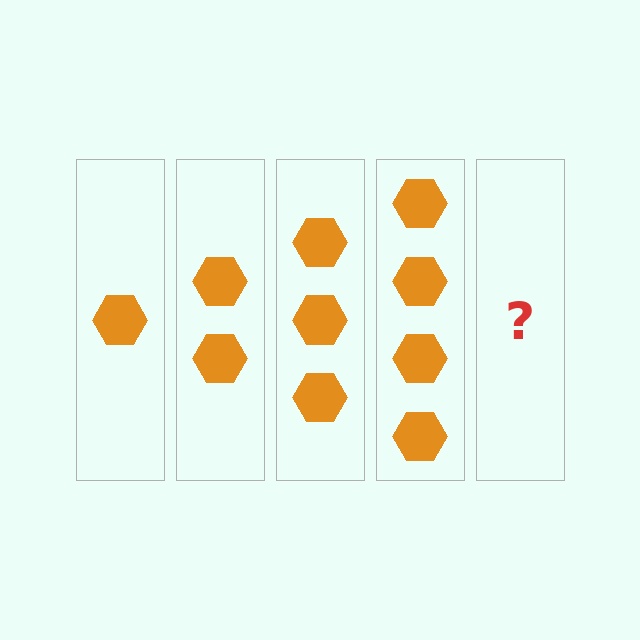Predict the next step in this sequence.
The next step is 5 hexagons.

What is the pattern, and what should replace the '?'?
The pattern is that each step adds one more hexagon. The '?' should be 5 hexagons.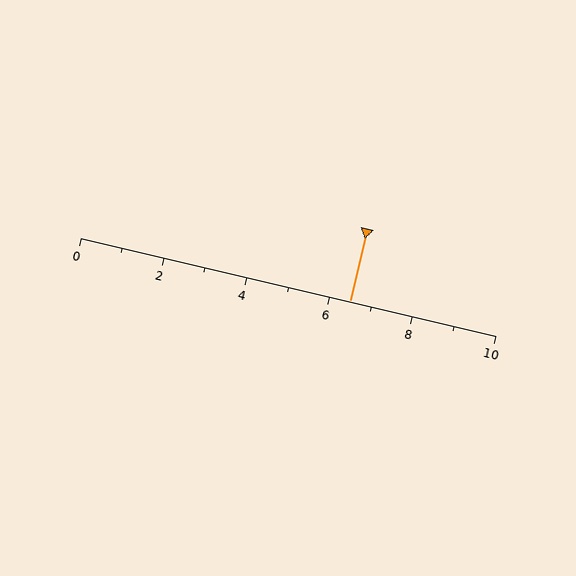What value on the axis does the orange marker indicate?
The marker indicates approximately 6.5.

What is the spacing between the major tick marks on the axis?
The major ticks are spaced 2 apart.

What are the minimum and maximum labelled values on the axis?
The axis runs from 0 to 10.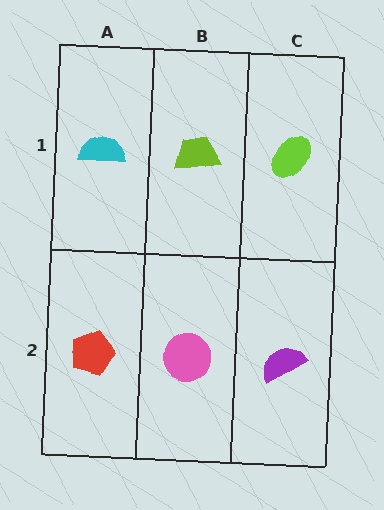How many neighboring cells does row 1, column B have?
3.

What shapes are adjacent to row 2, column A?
A cyan semicircle (row 1, column A), a pink circle (row 2, column B).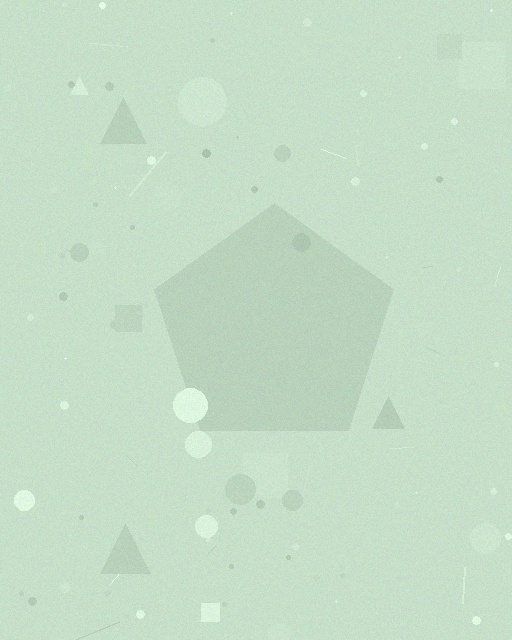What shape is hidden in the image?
A pentagon is hidden in the image.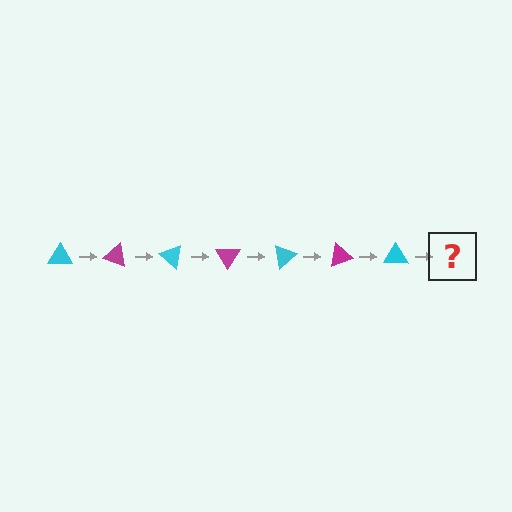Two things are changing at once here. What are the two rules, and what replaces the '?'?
The two rules are that it rotates 20 degrees each step and the color cycles through cyan and magenta. The '?' should be a magenta triangle, rotated 140 degrees from the start.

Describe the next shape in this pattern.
It should be a magenta triangle, rotated 140 degrees from the start.